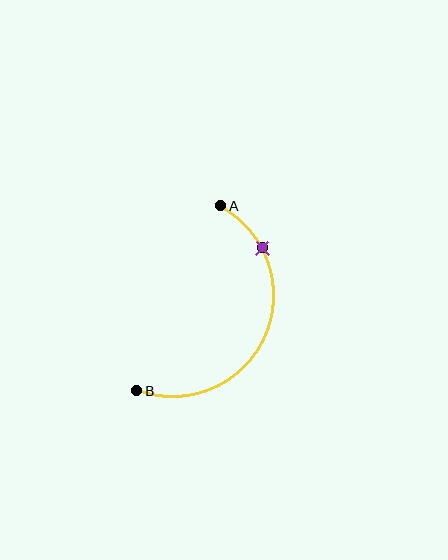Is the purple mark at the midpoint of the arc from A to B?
No. The purple mark lies on the arc but is closer to endpoint A. The arc midpoint would be at the point on the curve equidistant along the arc from both A and B.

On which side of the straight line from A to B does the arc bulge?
The arc bulges to the right of the straight line connecting A and B.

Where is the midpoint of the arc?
The arc midpoint is the point on the curve farthest from the straight line joining A and B. It sits to the right of that line.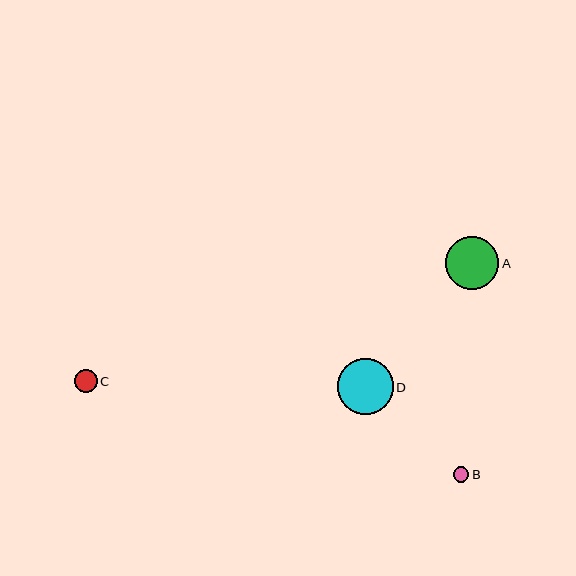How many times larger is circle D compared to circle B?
Circle D is approximately 3.5 times the size of circle B.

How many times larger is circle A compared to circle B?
Circle A is approximately 3.4 times the size of circle B.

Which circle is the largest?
Circle D is the largest with a size of approximately 56 pixels.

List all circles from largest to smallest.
From largest to smallest: D, A, C, B.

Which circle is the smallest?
Circle B is the smallest with a size of approximately 16 pixels.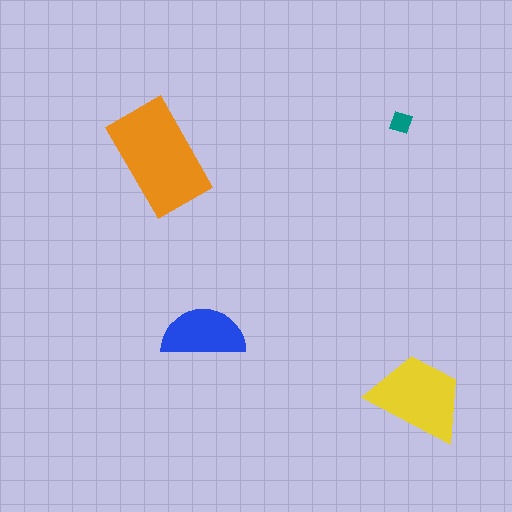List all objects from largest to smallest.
The orange rectangle, the yellow trapezoid, the blue semicircle, the teal diamond.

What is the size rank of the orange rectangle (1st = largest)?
1st.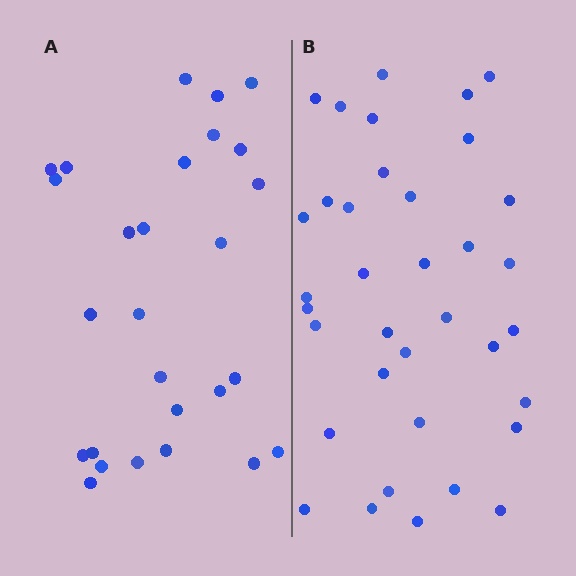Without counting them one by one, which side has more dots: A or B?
Region B (the right region) has more dots.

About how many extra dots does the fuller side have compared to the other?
Region B has roughly 8 or so more dots than region A.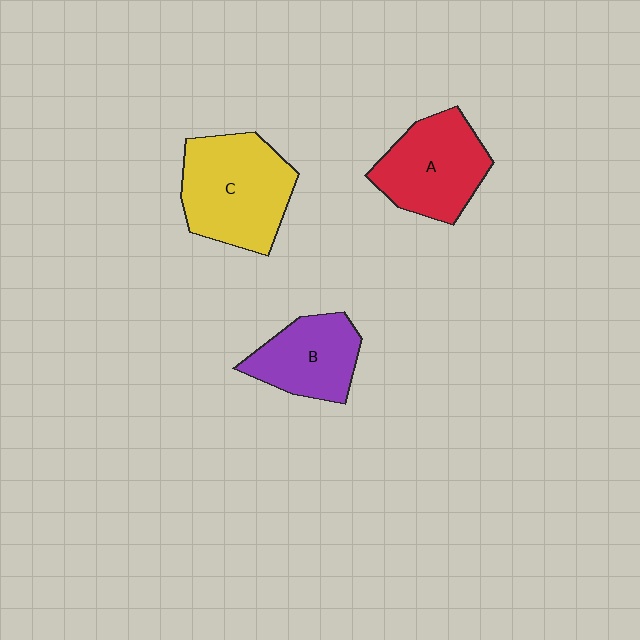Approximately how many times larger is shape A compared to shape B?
Approximately 1.2 times.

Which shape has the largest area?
Shape C (yellow).